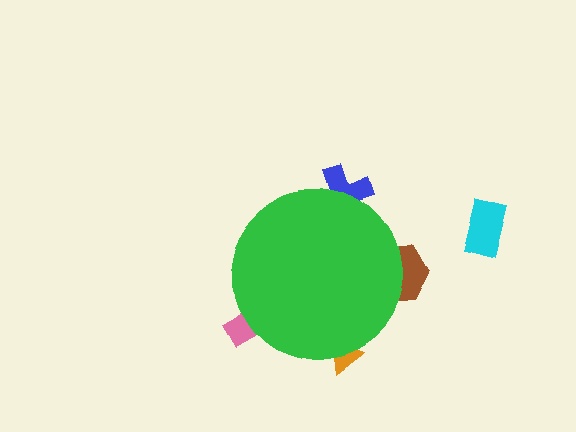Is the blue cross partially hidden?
Yes, the blue cross is partially hidden behind the green circle.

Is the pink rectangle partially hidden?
Yes, the pink rectangle is partially hidden behind the green circle.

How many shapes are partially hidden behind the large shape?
4 shapes are partially hidden.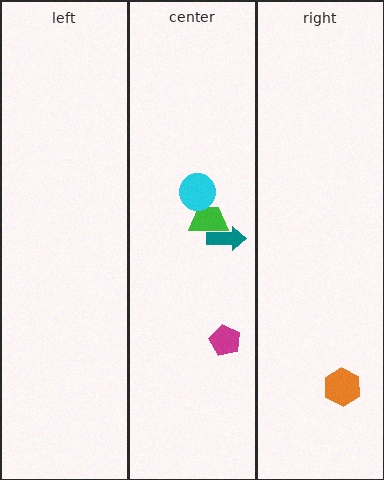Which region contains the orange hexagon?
The right region.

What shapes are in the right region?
The orange hexagon.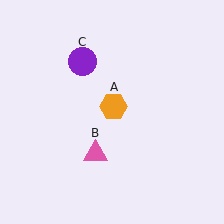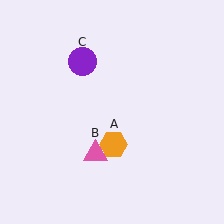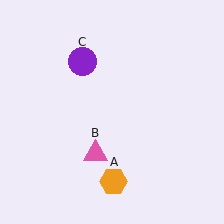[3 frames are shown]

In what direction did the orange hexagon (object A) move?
The orange hexagon (object A) moved down.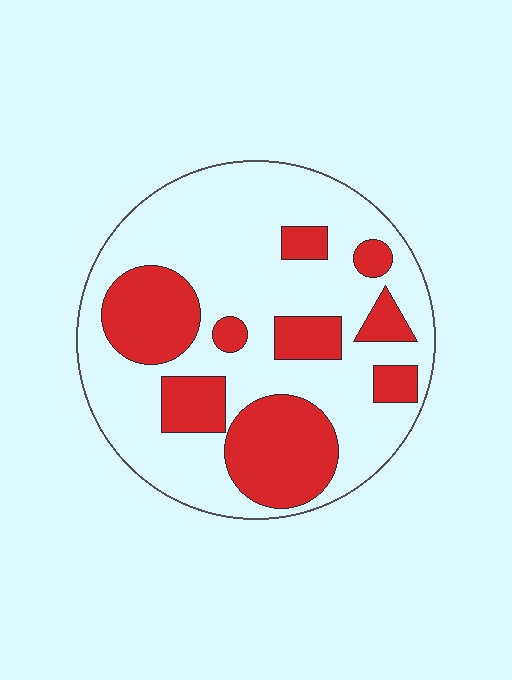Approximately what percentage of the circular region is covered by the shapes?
Approximately 30%.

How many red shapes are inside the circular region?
9.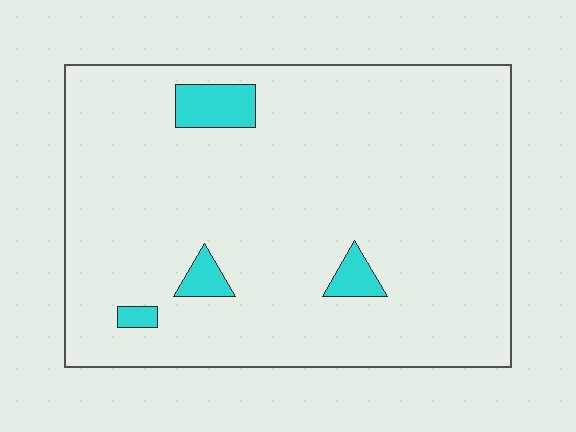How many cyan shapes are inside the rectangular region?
4.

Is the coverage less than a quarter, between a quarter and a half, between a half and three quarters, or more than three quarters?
Less than a quarter.